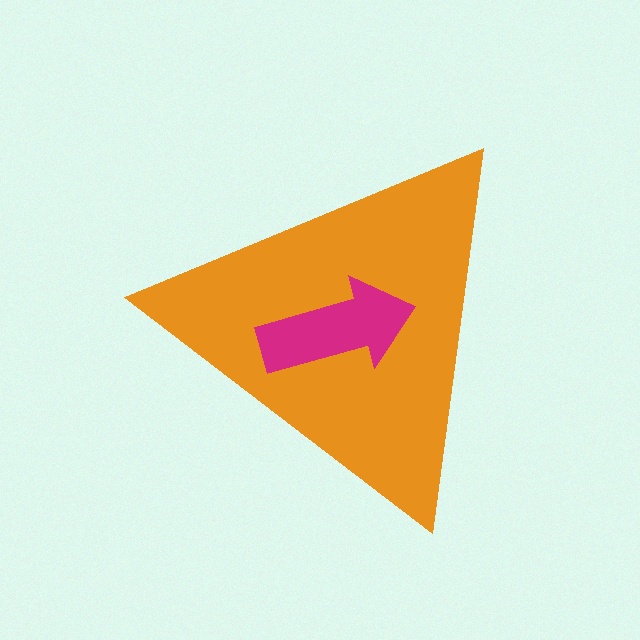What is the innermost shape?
The magenta arrow.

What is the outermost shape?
The orange triangle.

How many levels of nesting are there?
2.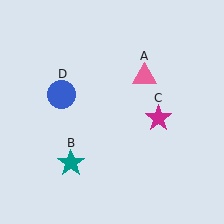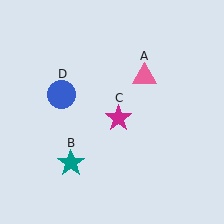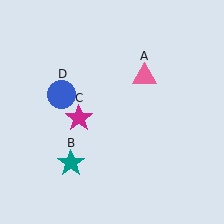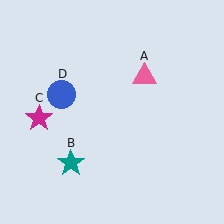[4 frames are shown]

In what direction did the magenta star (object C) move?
The magenta star (object C) moved left.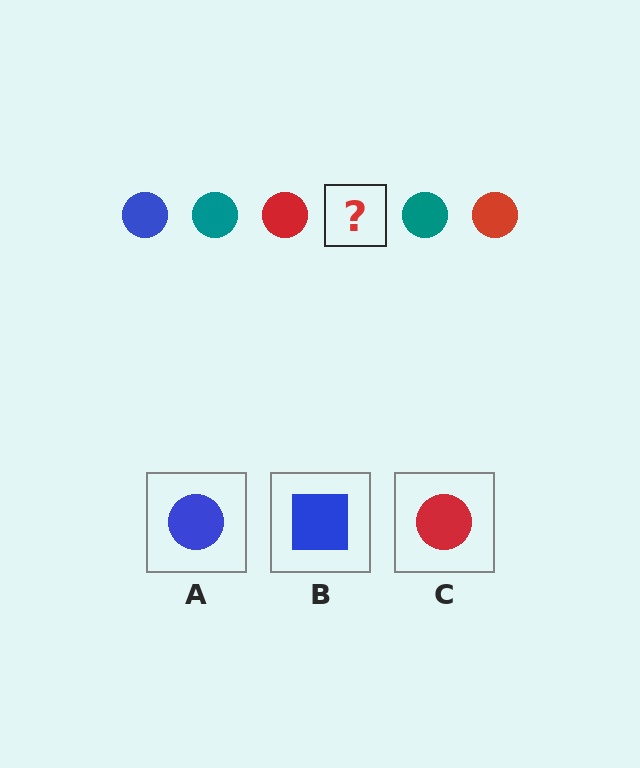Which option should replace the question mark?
Option A.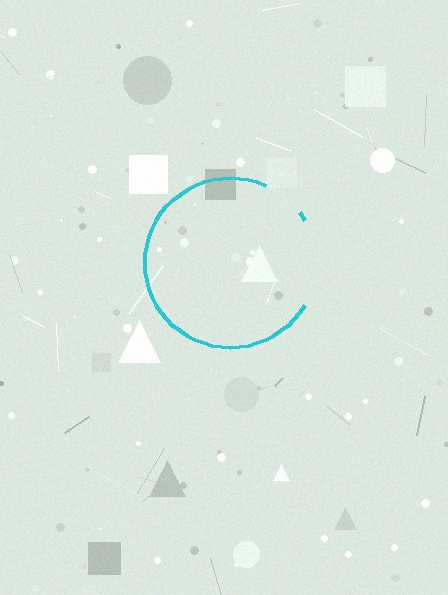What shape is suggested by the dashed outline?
The dashed outline suggests a circle.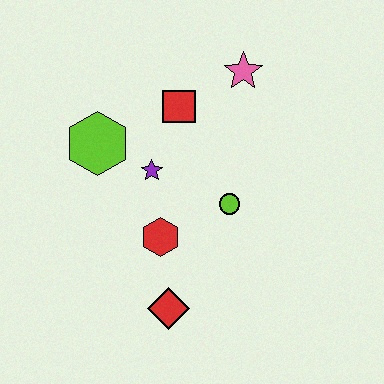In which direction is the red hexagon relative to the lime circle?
The red hexagon is to the left of the lime circle.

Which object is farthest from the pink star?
The red diamond is farthest from the pink star.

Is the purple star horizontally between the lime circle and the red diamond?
No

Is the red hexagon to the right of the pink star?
No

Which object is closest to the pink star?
The red square is closest to the pink star.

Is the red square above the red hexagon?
Yes